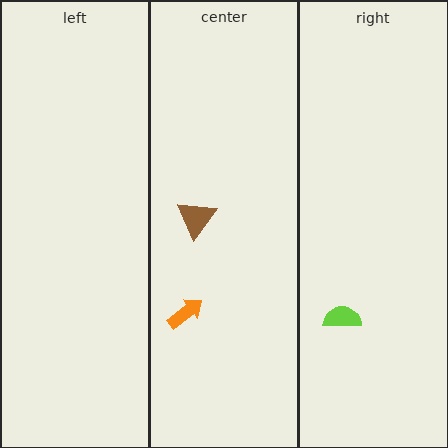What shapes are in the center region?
The orange arrow, the brown triangle.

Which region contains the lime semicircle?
The right region.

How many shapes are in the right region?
1.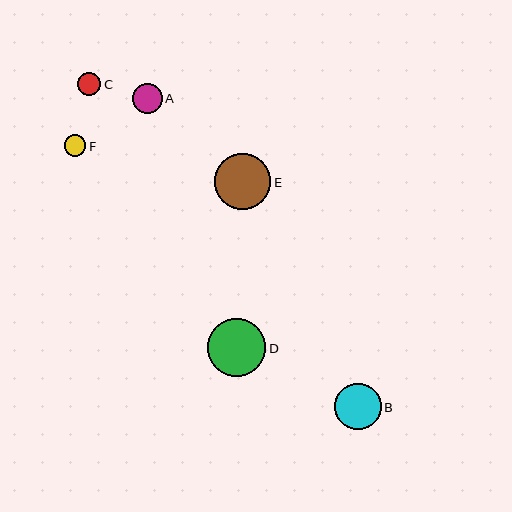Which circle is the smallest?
Circle F is the smallest with a size of approximately 21 pixels.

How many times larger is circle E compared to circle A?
Circle E is approximately 1.9 times the size of circle A.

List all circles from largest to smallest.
From largest to smallest: D, E, B, A, C, F.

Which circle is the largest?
Circle D is the largest with a size of approximately 58 pixels.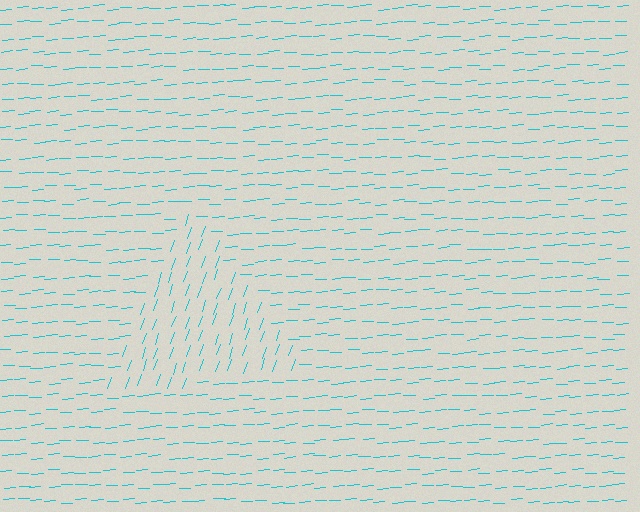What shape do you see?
I see a triangle.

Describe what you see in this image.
The image is filled with small cyan line segments. A triangle region in the image has lines oriented differently from the surrounding lines, creating a visible texture boundary.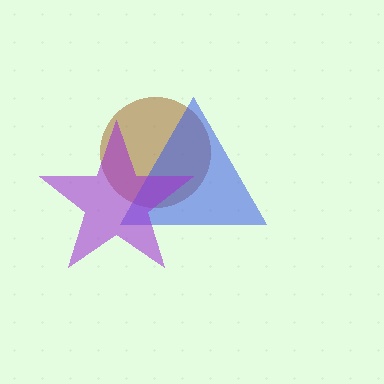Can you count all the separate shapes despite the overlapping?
Yes, there are 3 separate shapes.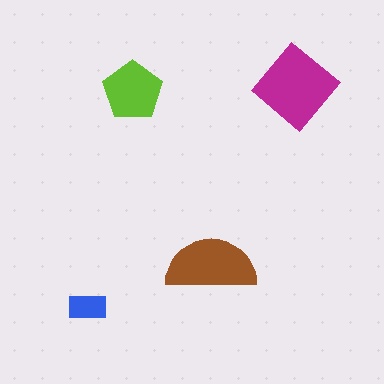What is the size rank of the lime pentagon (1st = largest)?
3rd.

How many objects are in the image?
There are 4 objects in the image.